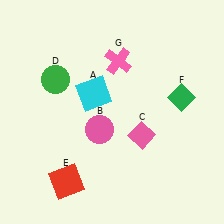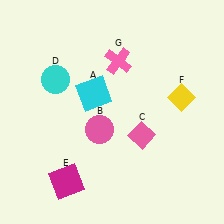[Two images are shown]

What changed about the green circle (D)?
In Image 1, D is green. In Image 2, it changed to cyan.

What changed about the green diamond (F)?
In Image 1, F is green. In Image 2, it changed to yellow.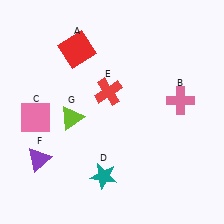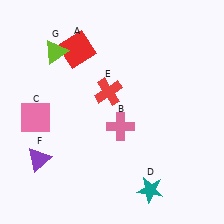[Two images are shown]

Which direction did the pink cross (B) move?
The pink cross (B) moved left.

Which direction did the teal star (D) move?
The teal star (D) moved right.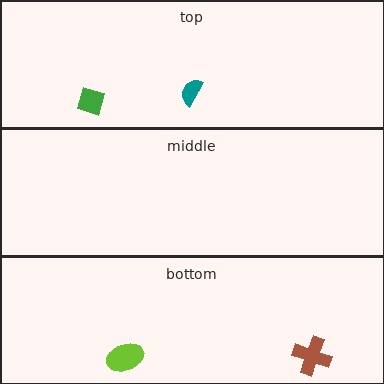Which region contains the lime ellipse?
The bottom region.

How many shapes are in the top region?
2.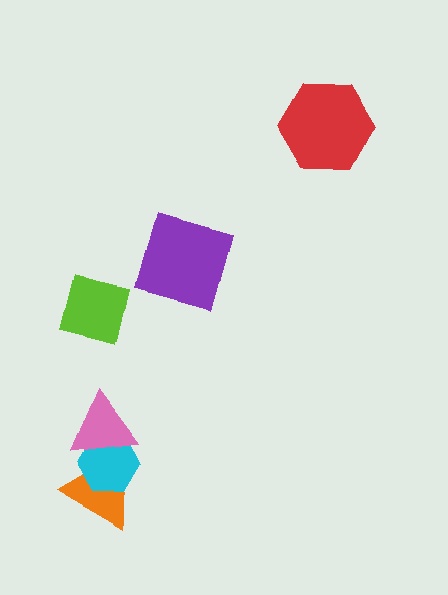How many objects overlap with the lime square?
0 objects overlap with the lime square.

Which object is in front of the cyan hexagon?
The pink triangle is in front of the cyan hexagon.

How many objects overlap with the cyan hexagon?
2 objects overlap with the cyan hexagon.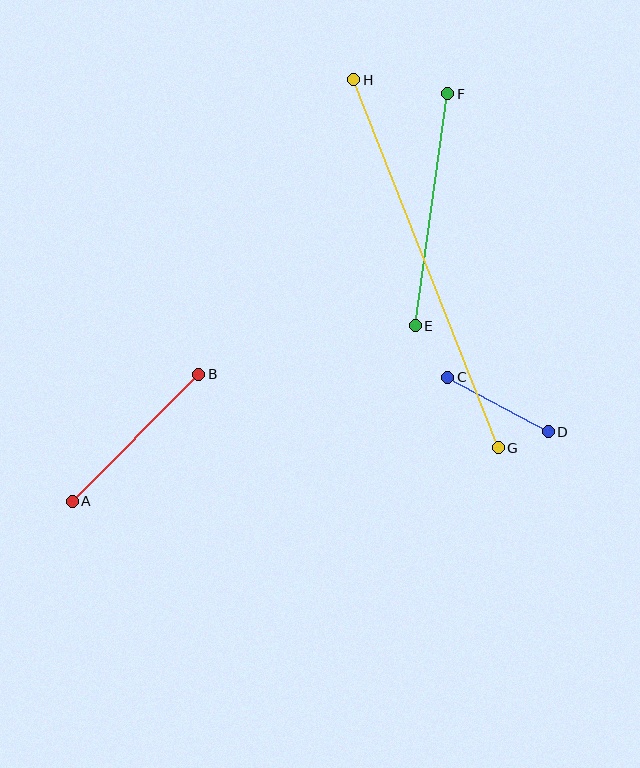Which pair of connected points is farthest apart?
Points G and H are farthest apart.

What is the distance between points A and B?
The distance is approximately 179 pixels.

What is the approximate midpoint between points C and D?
The midpoint is at approximately (498, 405) pixels.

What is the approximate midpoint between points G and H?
The midpoint is at approximately (426, 264) pixels.